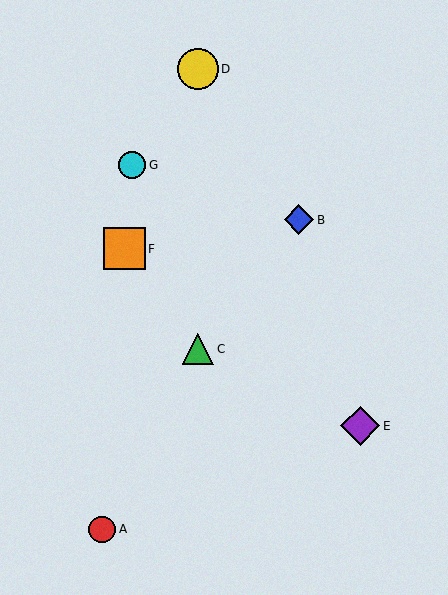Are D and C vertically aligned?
Yes, both are at x≈198.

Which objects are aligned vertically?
Objects C, D are aligned vertically.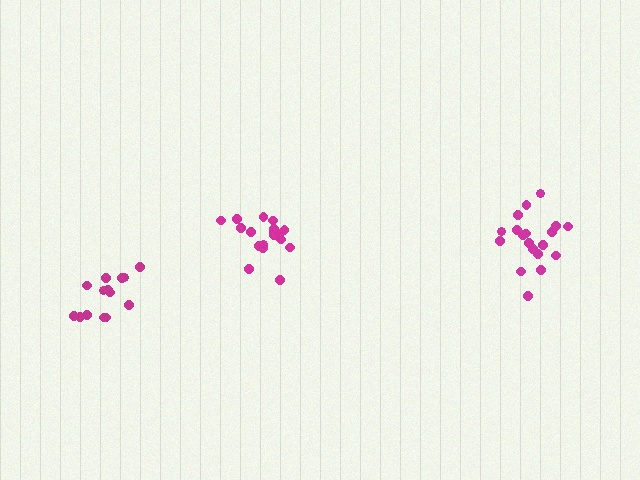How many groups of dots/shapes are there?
There are 3 groups.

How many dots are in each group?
Group 1: 19 dots, Group 2: 14 dots, Group 3: 19 dots (52 total).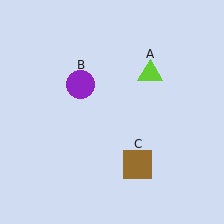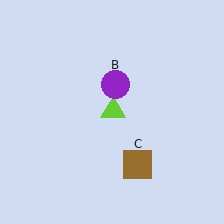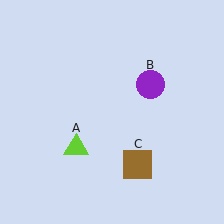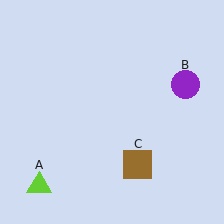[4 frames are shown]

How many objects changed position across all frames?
2 objects changed position: lime triangle (object A), purple circle (object B).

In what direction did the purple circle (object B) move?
The purple circle (object B) moved right.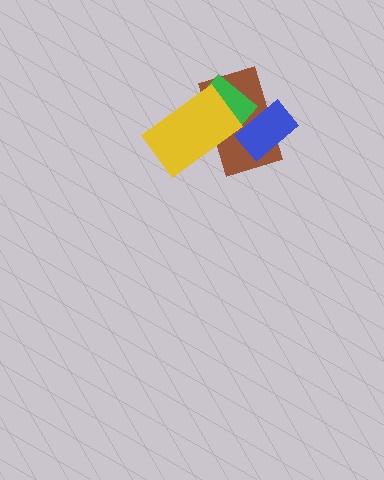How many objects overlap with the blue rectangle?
1 object overlaps with the blue rectangle.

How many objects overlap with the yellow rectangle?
2 objects overlap with the yellow rectangle.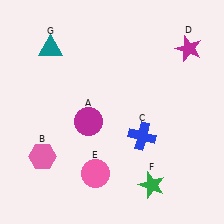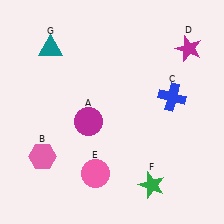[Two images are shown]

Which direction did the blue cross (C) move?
The blue cross (C) moved up.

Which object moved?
The blue cross (C) moved up.